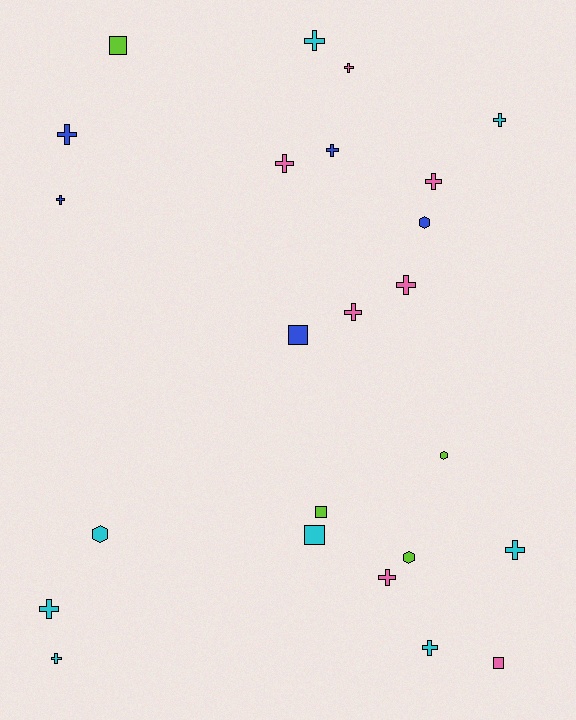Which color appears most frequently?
Cyan, with 8 objects.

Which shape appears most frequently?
Cross, with 15 objects.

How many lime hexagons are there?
There are 2 lime hexagons.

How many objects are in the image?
There are 24 objects.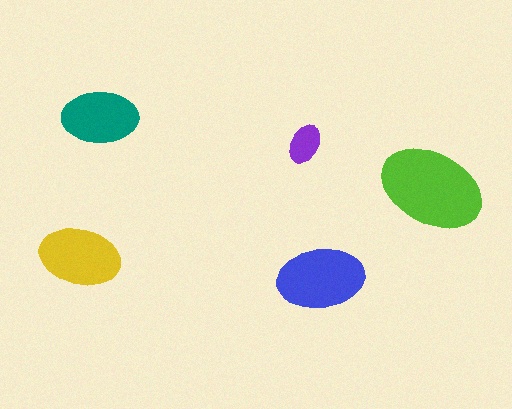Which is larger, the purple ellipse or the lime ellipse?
The lime one.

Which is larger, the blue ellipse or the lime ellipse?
The lime one.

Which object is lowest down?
The blue ellipse is bottommost.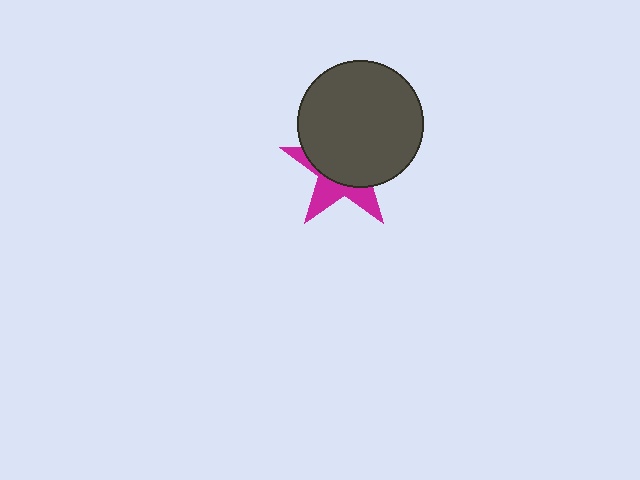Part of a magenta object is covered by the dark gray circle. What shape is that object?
It is a star.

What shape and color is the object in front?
The object in front is a dark gray circle.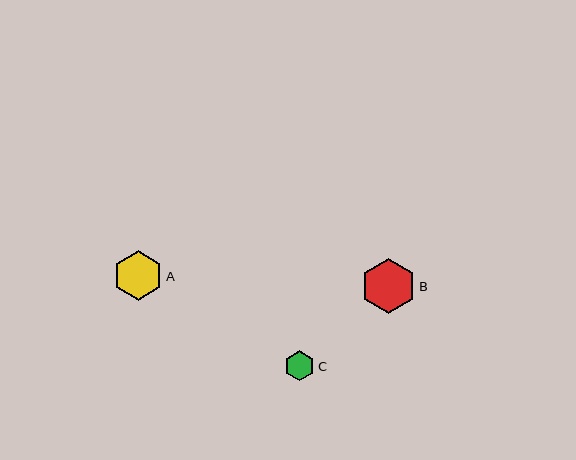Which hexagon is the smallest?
Hexagon C is the smallest with a size of approximately 30 pixels.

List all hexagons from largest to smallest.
From largest to smallest: B, A, C.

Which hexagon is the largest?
Hexagon B is the largest with a size of approximately 55 pixels.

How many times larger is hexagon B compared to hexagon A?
Hexagon B is approximately 1.1 times the size of hexagon A.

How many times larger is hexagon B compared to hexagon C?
Hexagon B is approximately 1.8 times the size of hexagon C.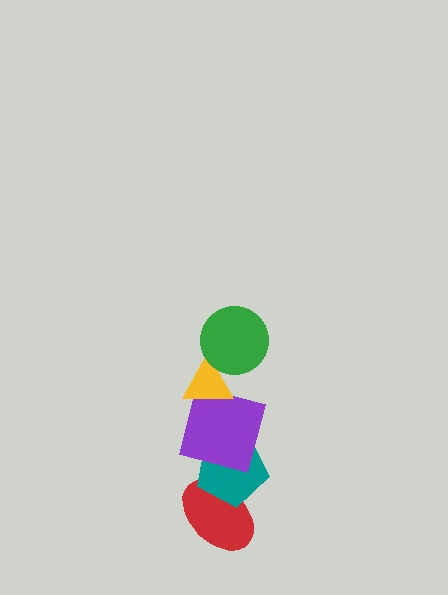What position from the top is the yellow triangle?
The yellow triangle is 2nd from the top.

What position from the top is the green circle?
The green circle is 1st from the top.